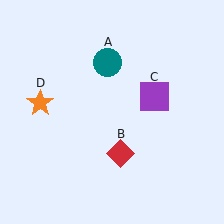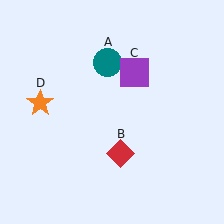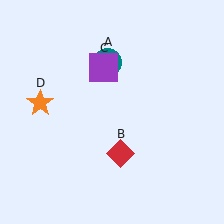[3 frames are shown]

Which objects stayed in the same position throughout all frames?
Teal circle (object A) and red diamond (object B) and orange star (object D) remained stationary.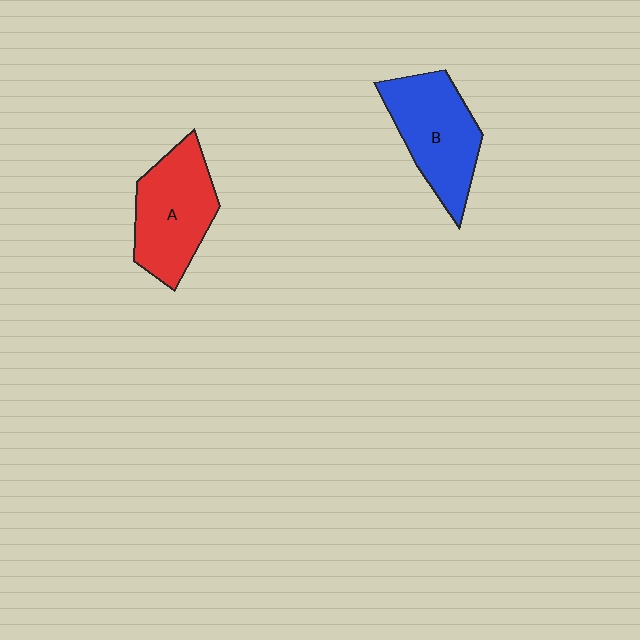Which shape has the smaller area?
Shape B (blue).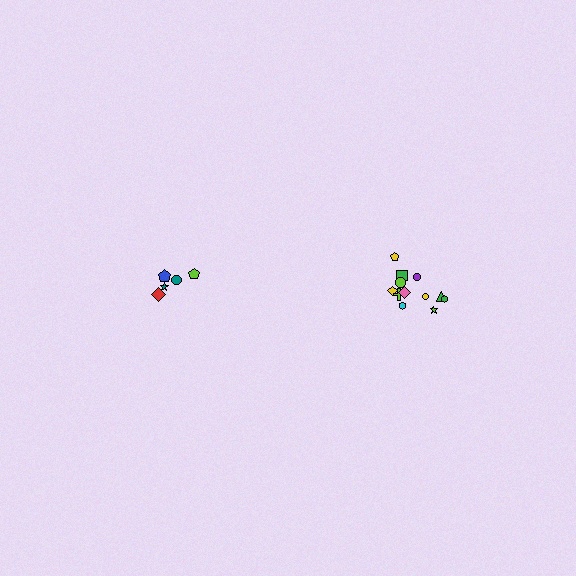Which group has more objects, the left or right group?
The right group.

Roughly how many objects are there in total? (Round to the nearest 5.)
Roughly 15 objects in total.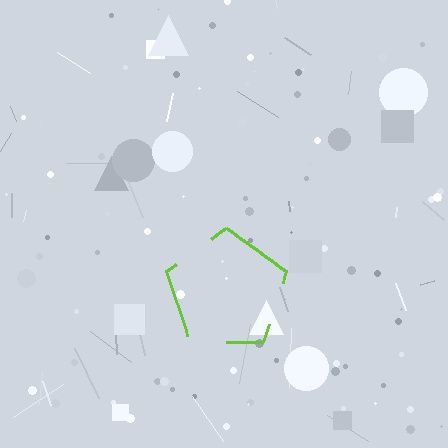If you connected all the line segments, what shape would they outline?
They would outline a pentagon.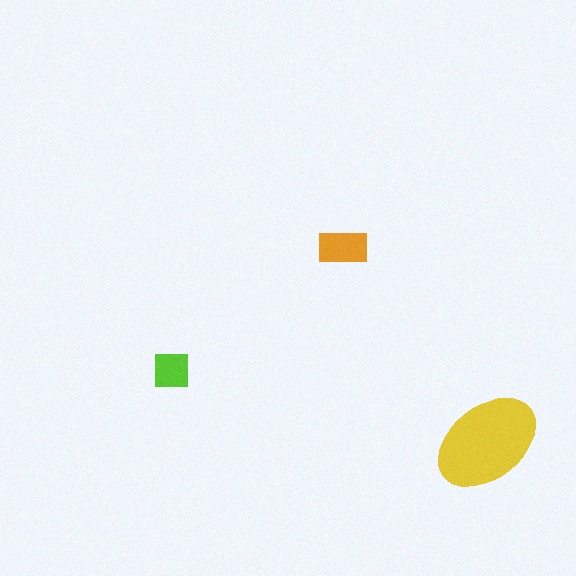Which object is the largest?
The yellow ellipse.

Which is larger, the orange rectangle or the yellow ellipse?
The yellow ellipse.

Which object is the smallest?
The lime square.